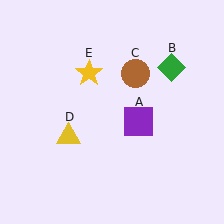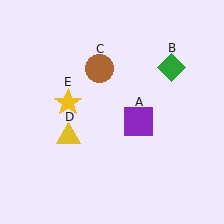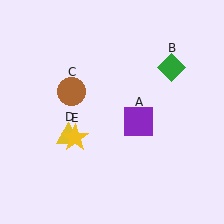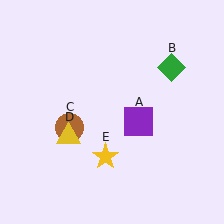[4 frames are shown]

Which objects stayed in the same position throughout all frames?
Purple square (object A) and green diamond (object B) and yellow triangle (object D) remained stationary.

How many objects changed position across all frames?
2 objects changed position: brown circle (object C), yellow star (object E).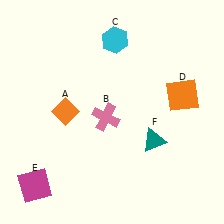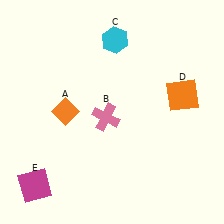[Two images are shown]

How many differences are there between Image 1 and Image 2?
There is 1 difference between the two images.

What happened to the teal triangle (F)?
The teal triangle (F) was removed in Image 2. It was in the bottom-right area of Image 1.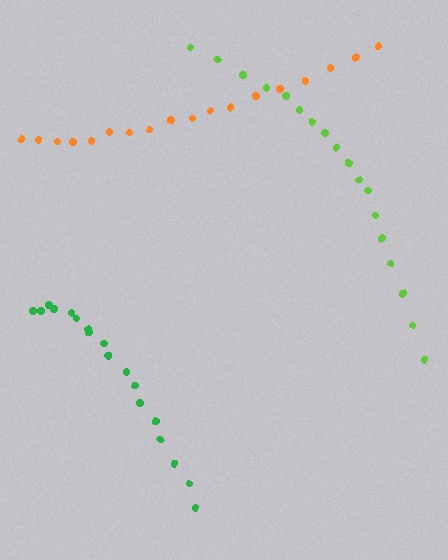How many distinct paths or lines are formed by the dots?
There are 3 distinct paths.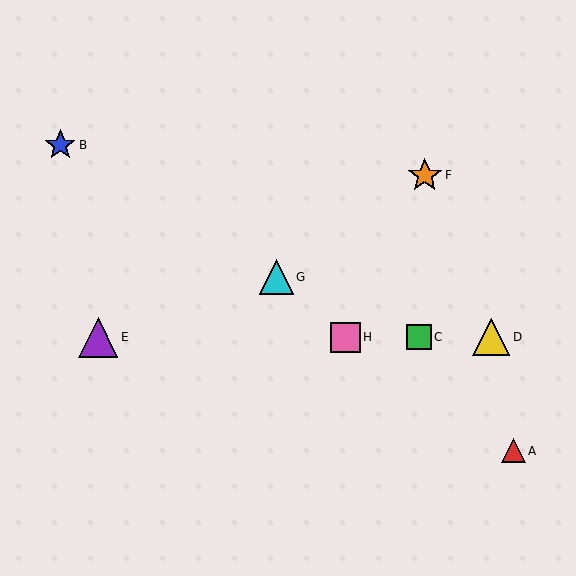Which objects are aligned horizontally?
Objects C, D, E, H are aligned horizontally.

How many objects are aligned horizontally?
4 objects (C, D, E, H) are aligned horizontally.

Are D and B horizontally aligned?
No, D is at y≈337 and B is at y≈145.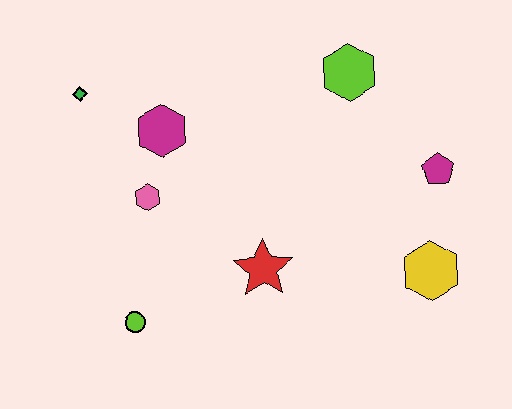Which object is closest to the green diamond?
The magenta hexagon is closest to the green diamond.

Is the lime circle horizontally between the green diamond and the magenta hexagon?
Yes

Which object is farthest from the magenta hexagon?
The yellow hexagon is farthest from the magenta hexagon.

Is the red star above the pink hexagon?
No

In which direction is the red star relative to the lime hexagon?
The red star is below the lime hexagon.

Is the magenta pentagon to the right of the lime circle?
Yes